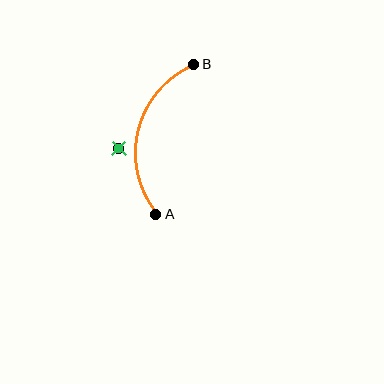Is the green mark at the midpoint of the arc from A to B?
No — the green mark does not lie on the arc at all. It sits slightly outside the curve.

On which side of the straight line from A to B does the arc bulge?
The arc bulges to the left of the straight line connecting A and B.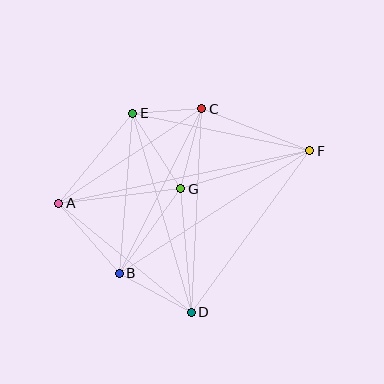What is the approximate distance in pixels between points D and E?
The distance between D and E is approximately 208 pixels.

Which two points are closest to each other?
Points C and E are closest to each other.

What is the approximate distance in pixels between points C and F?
The distance between C and F is approximately 116 pixels.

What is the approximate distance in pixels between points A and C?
The distance between A and C is approximately 172 pixels.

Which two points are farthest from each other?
Points A and F are farthest from each other.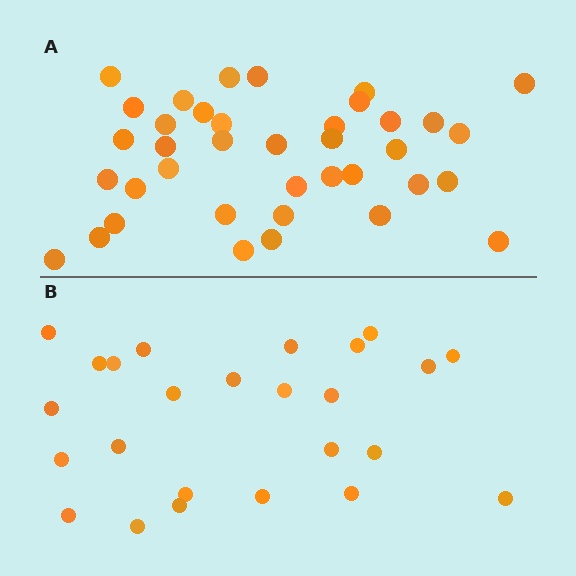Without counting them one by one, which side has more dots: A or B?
Region A (the top region) has more dots.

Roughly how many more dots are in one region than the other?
Region A has approximately 15 more dots than region B.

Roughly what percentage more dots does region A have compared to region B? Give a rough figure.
About 50% more.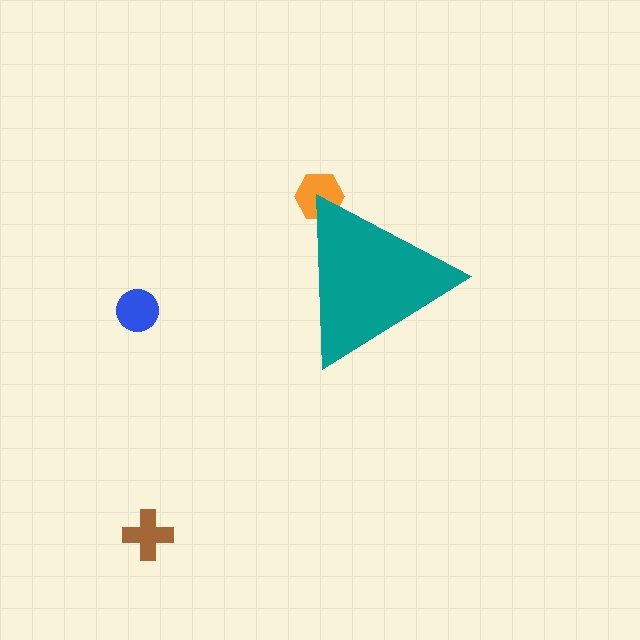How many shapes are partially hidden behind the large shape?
1 shape is partially hidden.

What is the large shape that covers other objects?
A teal triangle.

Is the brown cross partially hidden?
No, the brown cross is fully visible.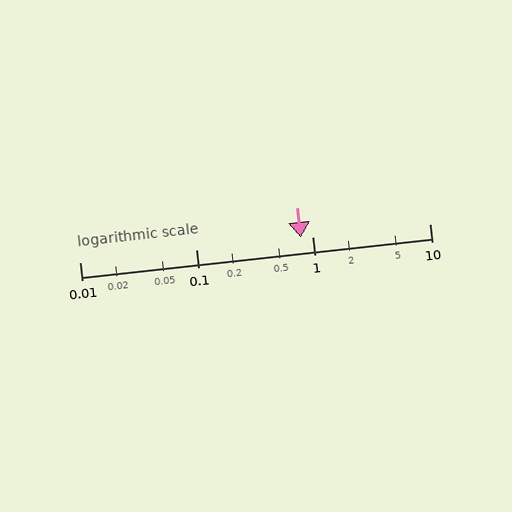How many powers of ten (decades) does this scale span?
The scale spans 3 decades, from 0.01 to 10.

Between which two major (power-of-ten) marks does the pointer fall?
The pointer is between 0.1 and 1.